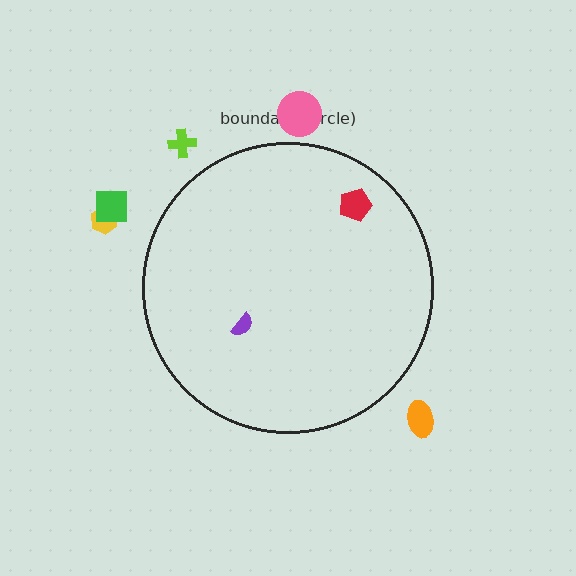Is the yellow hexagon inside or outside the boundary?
Outside.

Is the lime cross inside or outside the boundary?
Outside.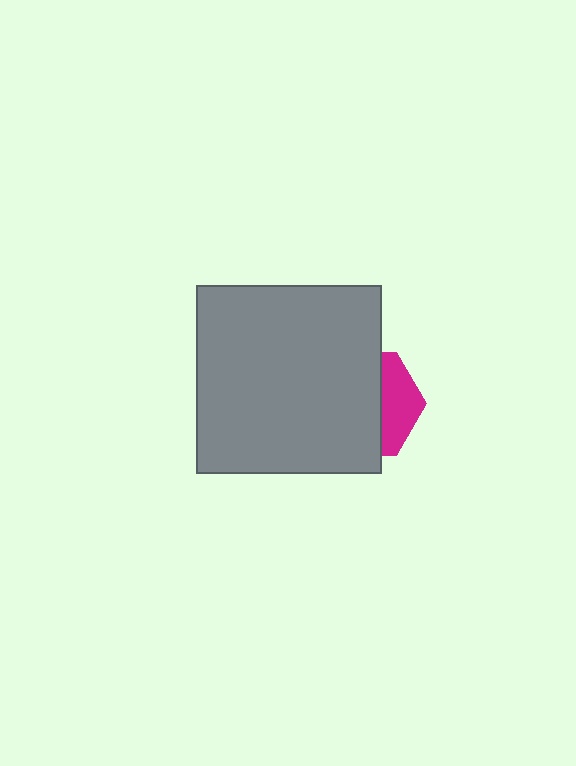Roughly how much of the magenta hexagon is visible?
A small part of it is visible (roughly 34%).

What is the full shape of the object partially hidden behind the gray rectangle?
The partially hidden object is a magenta hexagon.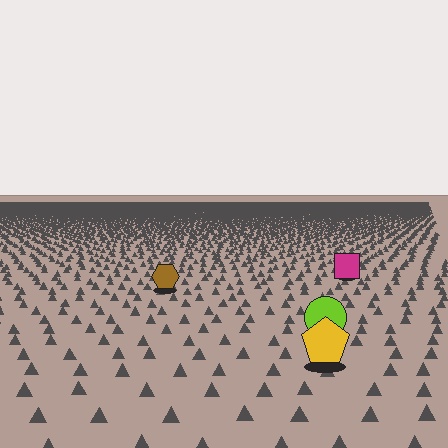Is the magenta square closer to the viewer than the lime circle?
No. The lime circle is closer — you can tell from the texture gradient: the ground texture is coarser near it.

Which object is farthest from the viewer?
The magenta square is farthest from the viewer. It appears smaller and the ground texture around it is denser.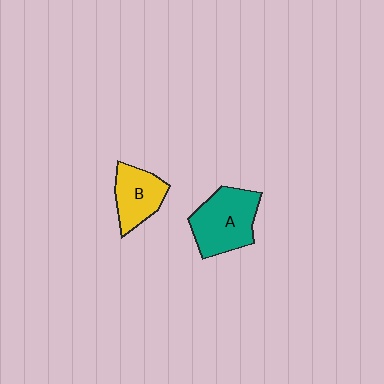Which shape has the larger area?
Shape A (teal).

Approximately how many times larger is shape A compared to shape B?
Approximately 1.4 times.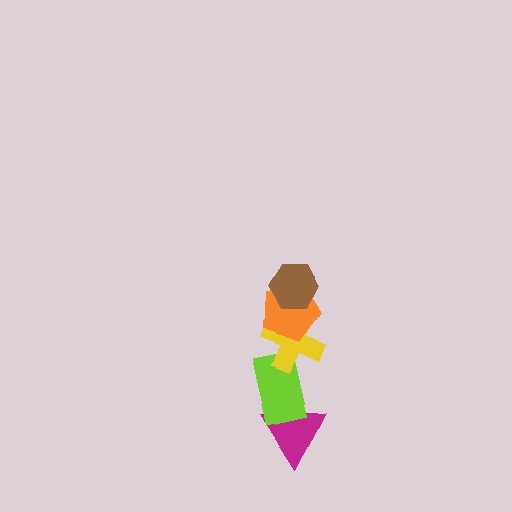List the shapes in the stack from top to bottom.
From top to bottom: the brown hexagon, the orange pentagon, the yellow cross, the lime rectangle, the magenta triangle.